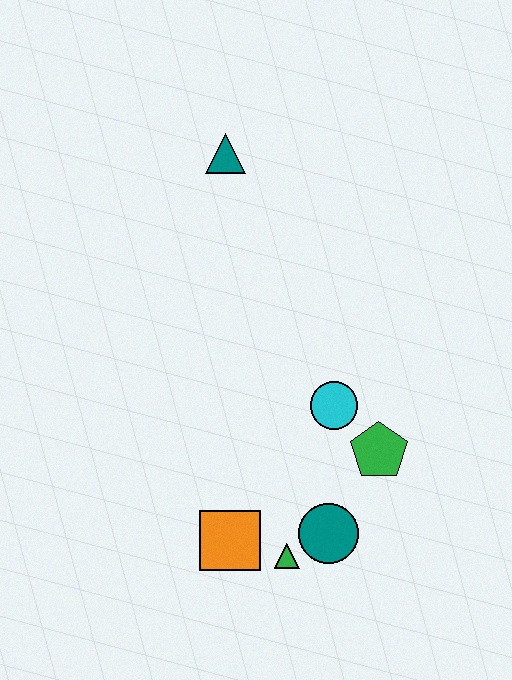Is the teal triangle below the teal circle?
No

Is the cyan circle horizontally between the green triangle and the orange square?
No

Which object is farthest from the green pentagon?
The teal triangle is farthest from the green pentagon.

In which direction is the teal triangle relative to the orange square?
The teal triangle is above the orange square.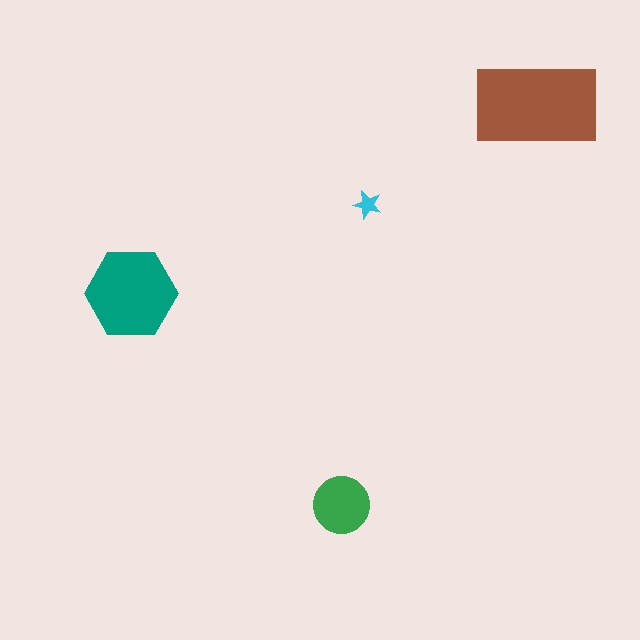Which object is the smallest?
The cyan star.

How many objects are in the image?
There are 4 objects in the image.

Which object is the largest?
The brown rectangle.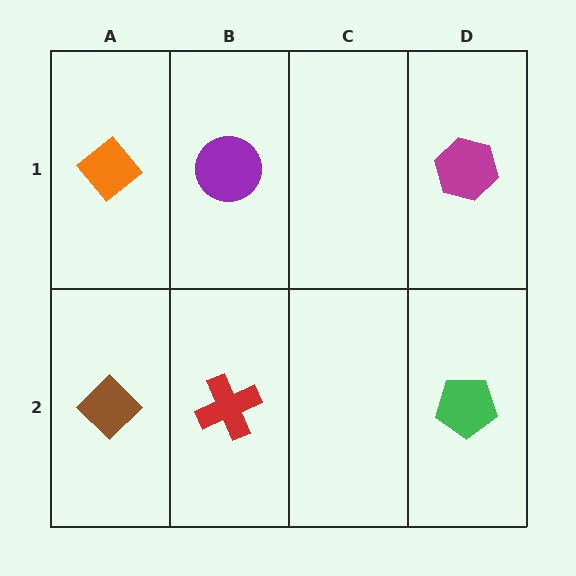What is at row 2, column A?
A brown diamond.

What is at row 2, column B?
A red cross.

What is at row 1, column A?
An orange diamond.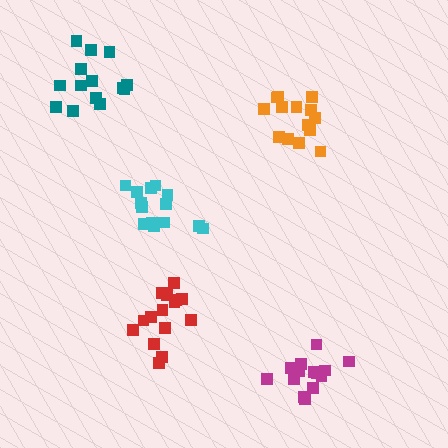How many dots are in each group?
Group 1: 15 dots, Group 2: 14 dots, Group 3: 14 dots, Group 4: 15 dots, Group 5: 14 dots (72 total).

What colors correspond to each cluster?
The clusters are colored: cyan, magenta, orange, red, teal.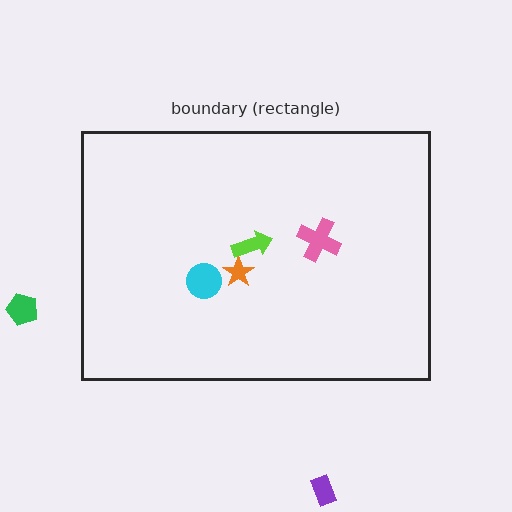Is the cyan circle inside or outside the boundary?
Inside.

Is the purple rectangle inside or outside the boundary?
Outside.